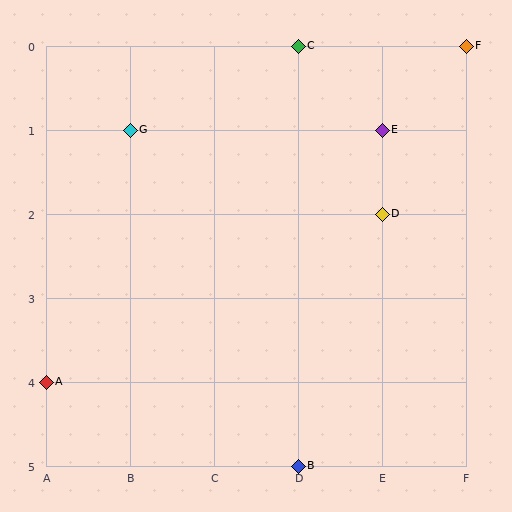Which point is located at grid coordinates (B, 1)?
Point G is at (B, 1).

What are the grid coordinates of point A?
Point A is at grid coordinates (A, 4).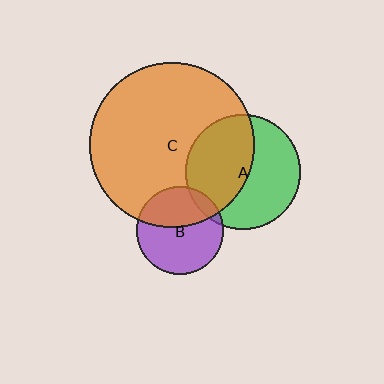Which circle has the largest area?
Circle C (orange).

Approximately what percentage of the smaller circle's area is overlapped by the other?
Approximately 10%.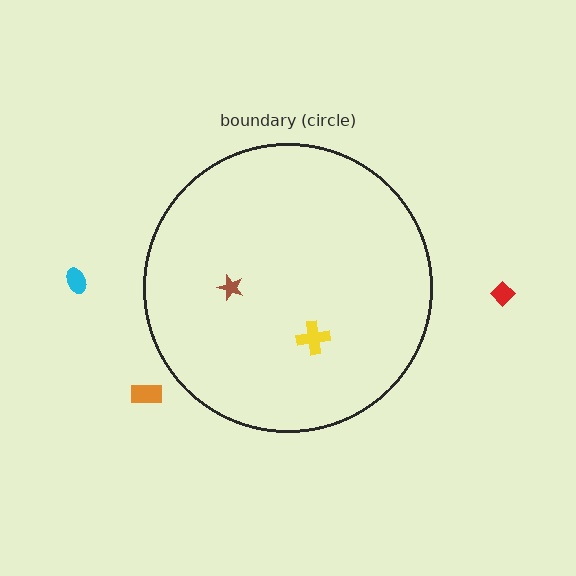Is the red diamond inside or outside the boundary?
Outside.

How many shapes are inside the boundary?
2 inside, 3 outside.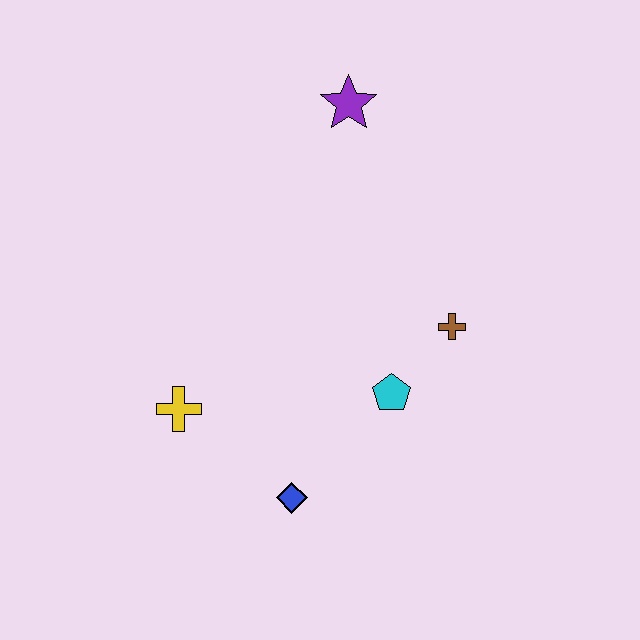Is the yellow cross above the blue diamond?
Yes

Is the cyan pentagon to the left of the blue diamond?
No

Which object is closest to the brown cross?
The cyan pentagon is closest to the brown cross.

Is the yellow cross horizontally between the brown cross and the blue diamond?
No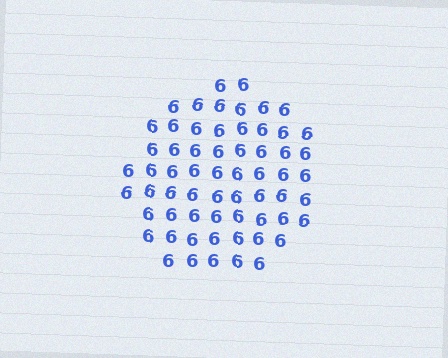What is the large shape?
The large shape is a circle.